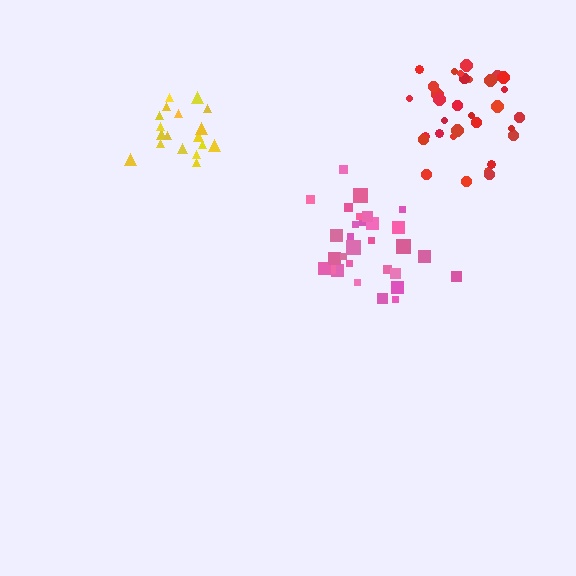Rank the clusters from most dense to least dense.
red, yellow, pink.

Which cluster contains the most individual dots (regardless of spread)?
Red (33).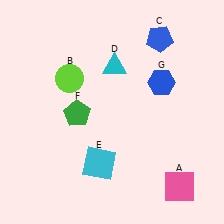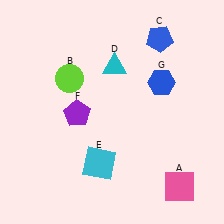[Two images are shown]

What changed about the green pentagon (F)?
In Image 1, F is green. In Image 2, it changed to purple.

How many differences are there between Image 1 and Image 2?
There is 1 difference between the two images.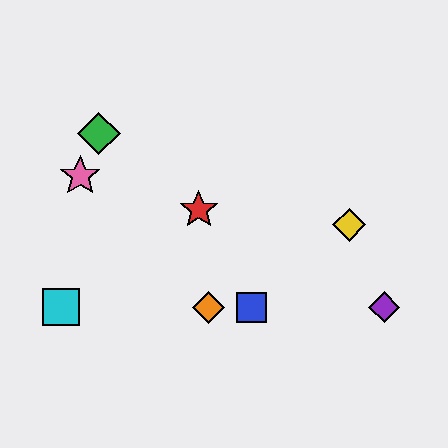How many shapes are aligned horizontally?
4 shapes (the blue square, the purple diamond, the orange diamond, the cyan square) are aligned horizontally.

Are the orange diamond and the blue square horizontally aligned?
Yes, both are at y≈307.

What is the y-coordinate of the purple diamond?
The purple diamond is at y≈307.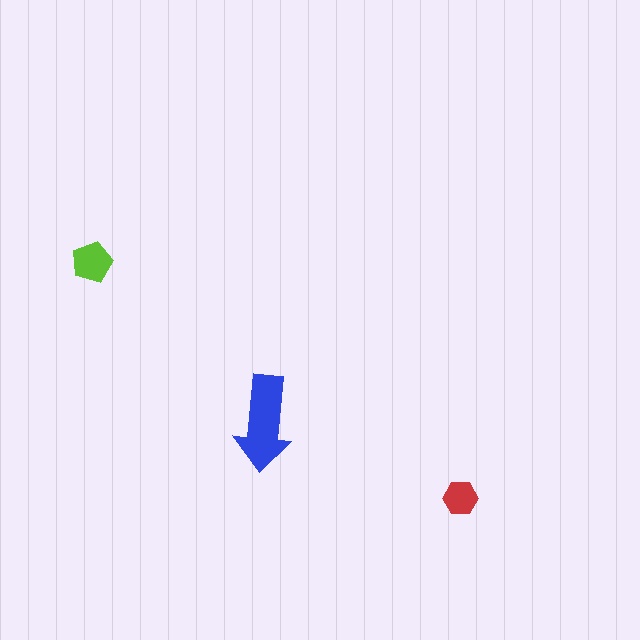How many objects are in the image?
There are 3 objects in the image.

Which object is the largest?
The blue arrow.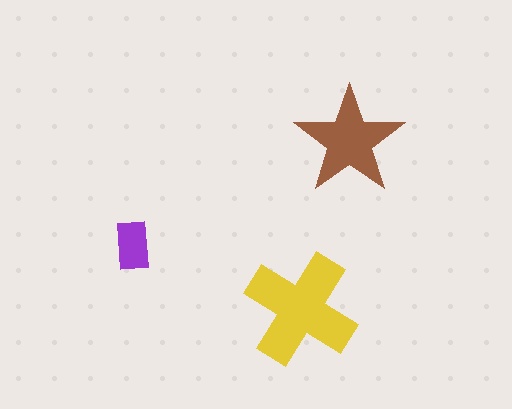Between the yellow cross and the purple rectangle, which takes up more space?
The yellow cross.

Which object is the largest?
The yellow cross.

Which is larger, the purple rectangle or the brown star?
The brown star.